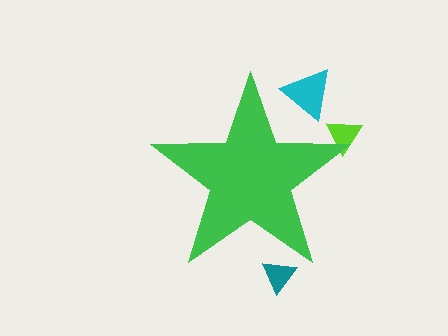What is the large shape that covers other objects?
A green star.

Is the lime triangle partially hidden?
Yes, the lime triangle is partially hidden behind the green star.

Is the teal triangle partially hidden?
Yes, the teal triangle is partially hidden behind the green star.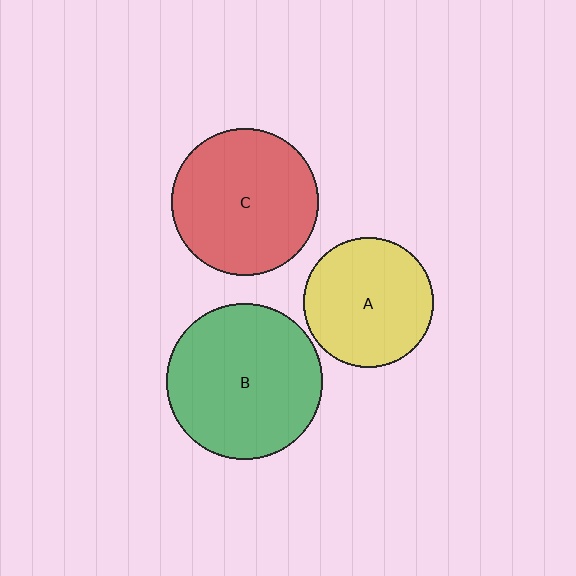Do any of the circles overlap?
No, none of the circles overlap.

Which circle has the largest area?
Circle B (green).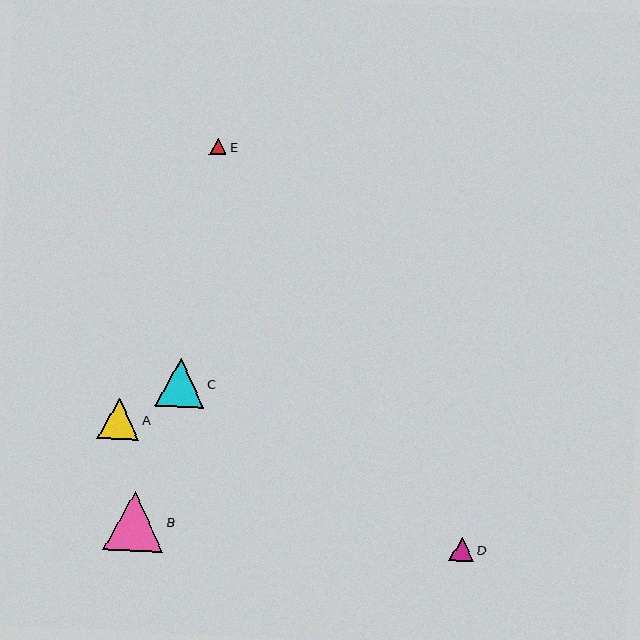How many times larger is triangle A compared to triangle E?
Triangle A is approximately 2.5 times the size of triangle E.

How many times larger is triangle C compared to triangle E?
Triangle C is approximately 2.9 times the size of triangle E.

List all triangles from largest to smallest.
From largest to smallest: B, C, A, D, E.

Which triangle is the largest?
Triangle B is the largest with a size of approximately 60 pixels.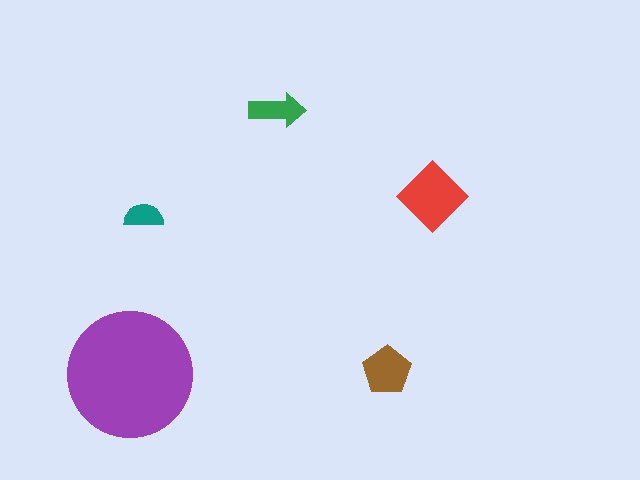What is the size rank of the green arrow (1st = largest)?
4th.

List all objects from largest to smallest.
The purple circle, the red diamond, the brown pentagon, the green arrow, the teal semicircle.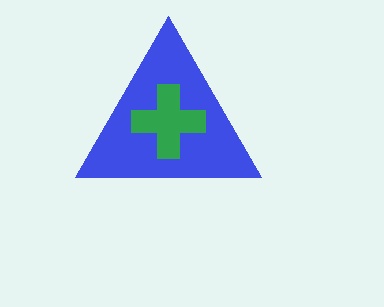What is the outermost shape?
The blue triangle.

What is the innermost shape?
The green cross.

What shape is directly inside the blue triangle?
The green cross.